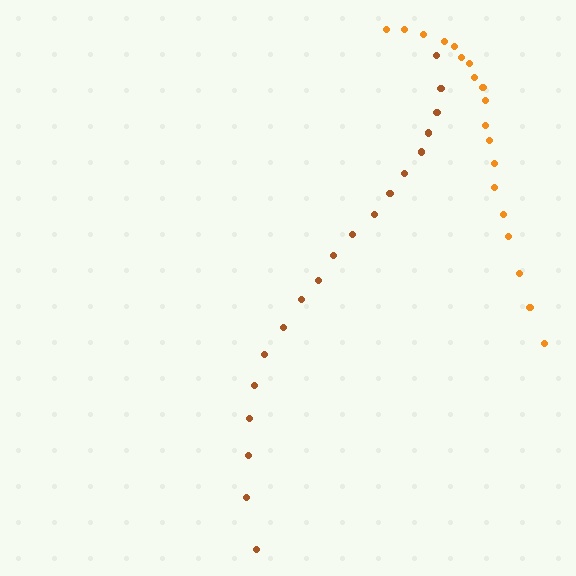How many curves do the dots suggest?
There are 2 distinct paths.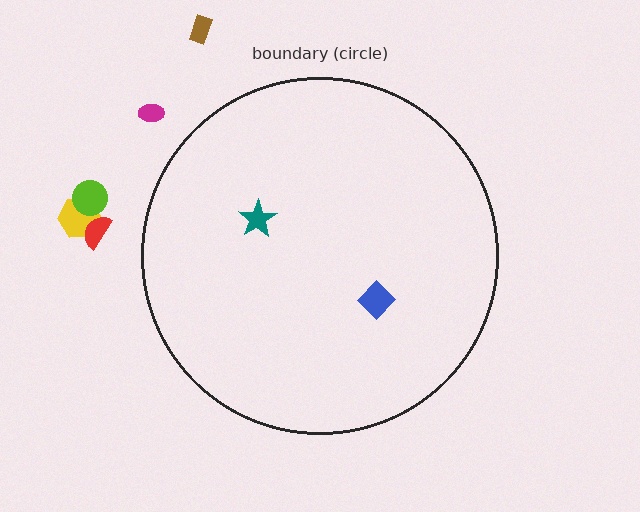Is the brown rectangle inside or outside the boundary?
Outside.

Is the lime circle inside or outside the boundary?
Outside.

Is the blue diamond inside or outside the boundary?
Inside.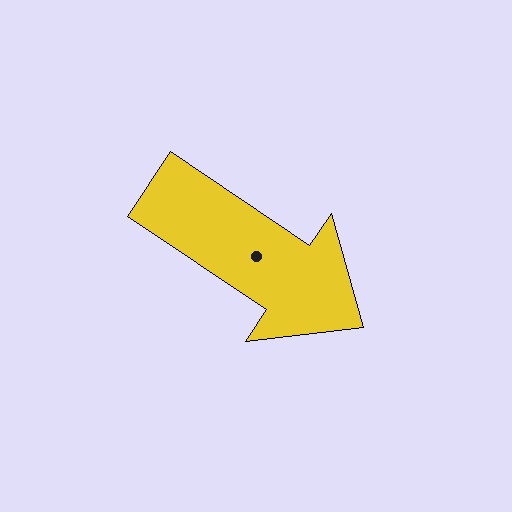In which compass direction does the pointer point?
Southeast.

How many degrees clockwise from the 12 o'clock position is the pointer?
Approximately 124 degrees.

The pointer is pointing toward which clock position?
Roughly 4 o'clock.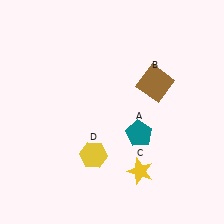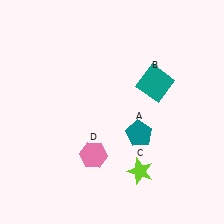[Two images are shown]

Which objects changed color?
B changed from brown to teal. C changed from yellow to lime. D changed from yellow to pink.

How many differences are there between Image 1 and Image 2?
There are 3 differences between the two images.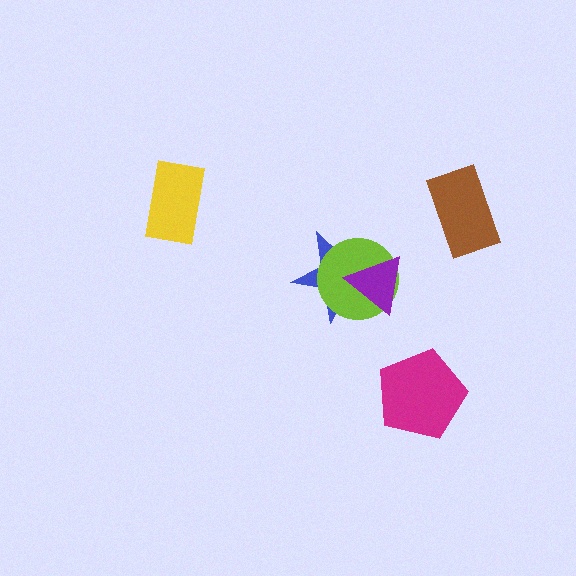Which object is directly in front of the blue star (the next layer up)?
The lime circle is directly in front of the blue star.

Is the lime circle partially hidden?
Yes, it is partially covered by another shape.